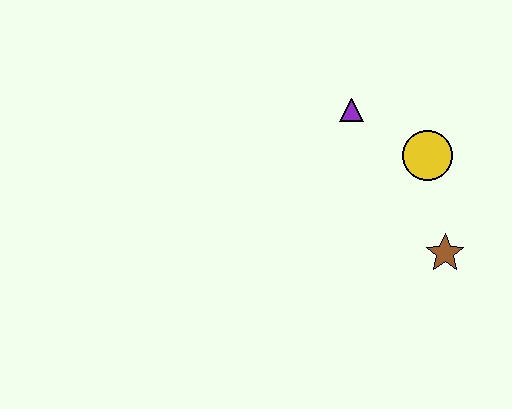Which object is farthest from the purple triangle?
The brown star is farthest from the purple triangle.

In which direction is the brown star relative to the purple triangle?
The brown star is below the purple triangle.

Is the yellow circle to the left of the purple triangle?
No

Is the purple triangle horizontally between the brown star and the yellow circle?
No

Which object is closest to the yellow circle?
The purple triangle is closest to the yellow circle.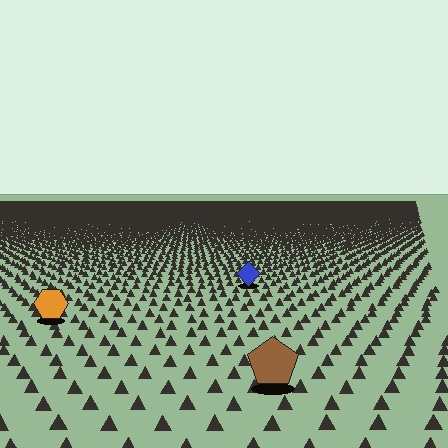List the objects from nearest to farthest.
From nearest to farthest: the brown pentagon, the orange hexagon, the blue diamond.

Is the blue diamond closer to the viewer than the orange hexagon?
No. The orange hexagon is closer — you can tell from the texture gradient: the ground texture is coarser near it.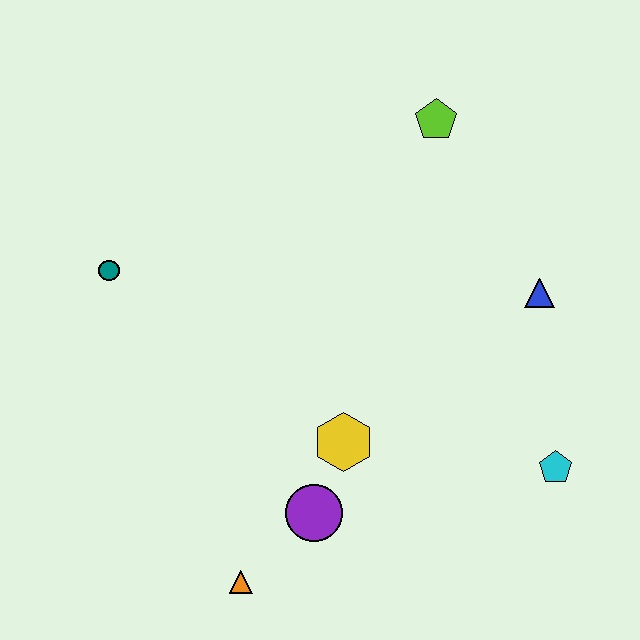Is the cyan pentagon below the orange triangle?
No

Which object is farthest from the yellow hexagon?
The lime pentagon is farthest from the yellow hexagon.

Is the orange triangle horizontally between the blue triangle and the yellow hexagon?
No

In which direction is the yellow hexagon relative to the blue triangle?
The yellow hexagon is to the left of the blue triangle.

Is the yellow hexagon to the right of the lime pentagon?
No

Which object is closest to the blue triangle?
The cyan pentagon is closest to the blue triangle.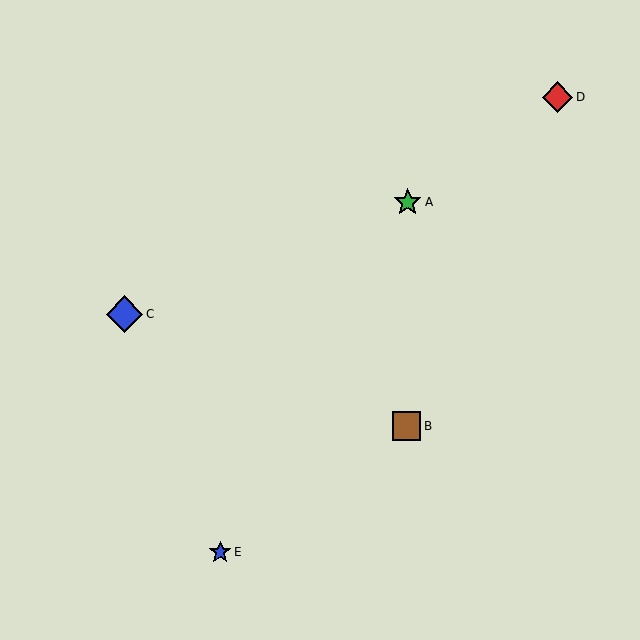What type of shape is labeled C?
Shape C is a blue diamond.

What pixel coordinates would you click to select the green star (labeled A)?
Click at (408, 202) to select the green star A.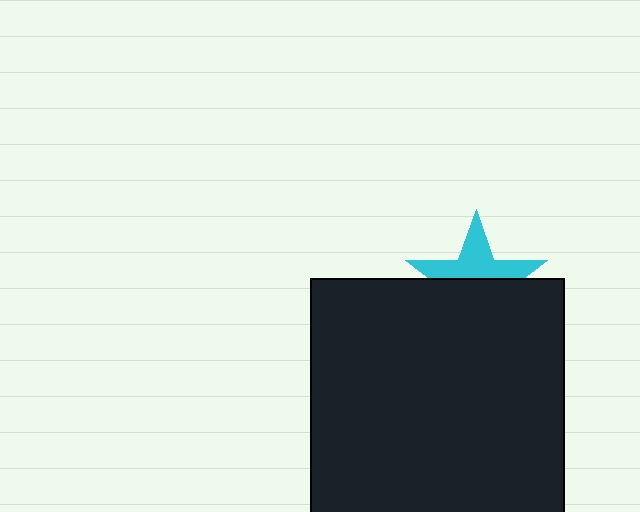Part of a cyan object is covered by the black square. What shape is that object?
It is a star.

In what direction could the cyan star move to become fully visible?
The cyan star could move up. That would shift it out from behind the black square entirely.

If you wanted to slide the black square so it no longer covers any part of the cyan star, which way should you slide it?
Slide it down — that is the most direct way to separate the two shapes.